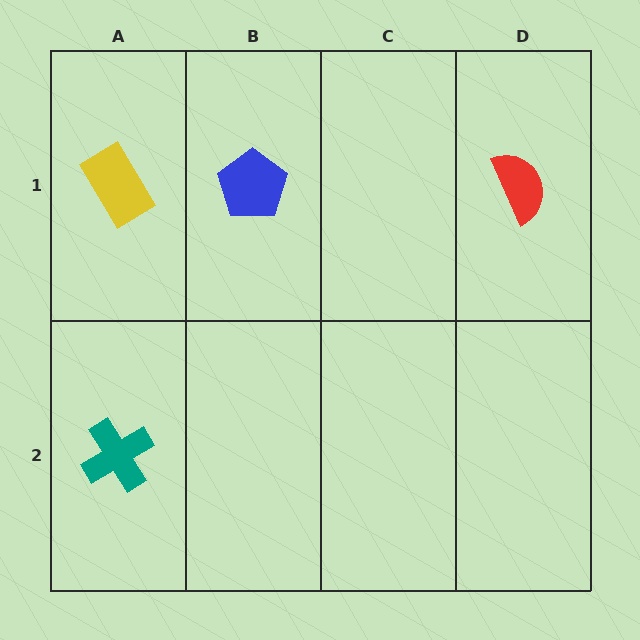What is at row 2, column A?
A teal cross.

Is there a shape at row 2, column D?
No, that cell is empty.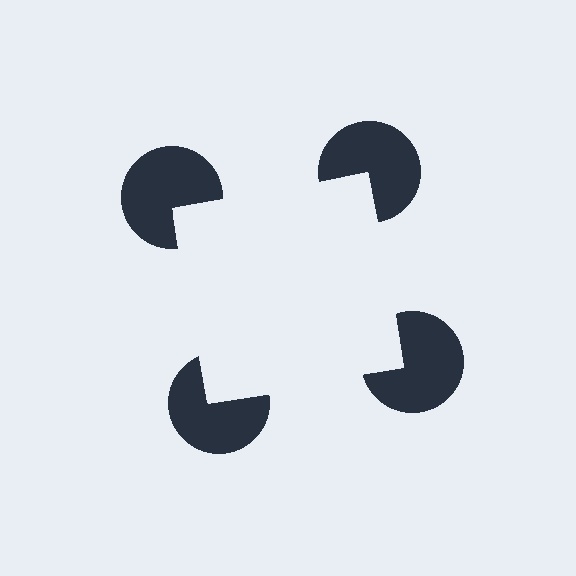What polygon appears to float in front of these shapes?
An illusory square — its edges are inferred from the aligned wedge cuts in the pac-man discs, not physically drawn.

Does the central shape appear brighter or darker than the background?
It typically appears slightly brighter than the background, even though no actual brightness change is drawn.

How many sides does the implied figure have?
4 sides.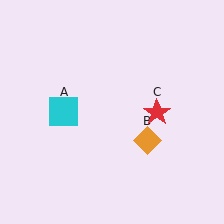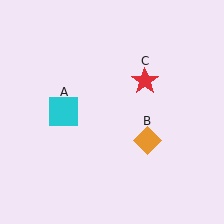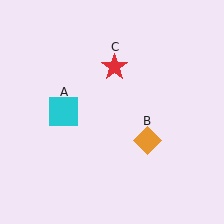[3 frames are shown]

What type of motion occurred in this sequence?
The red star (object C) rotated counterclockwise around the center of the scene.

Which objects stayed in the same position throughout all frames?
Cyan square (object A) and orange diamond (object B) remained stationary.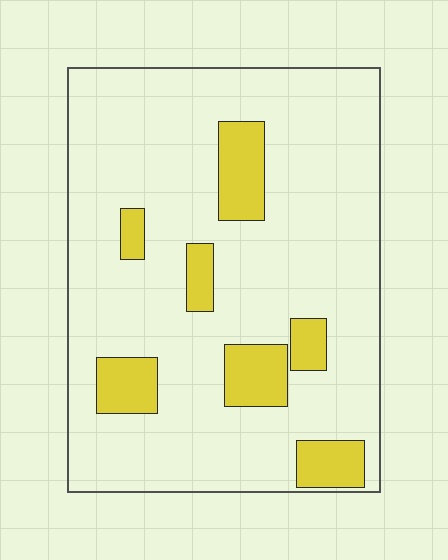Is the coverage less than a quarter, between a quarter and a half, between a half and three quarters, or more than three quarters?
Less than a quarter.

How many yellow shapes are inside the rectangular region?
7.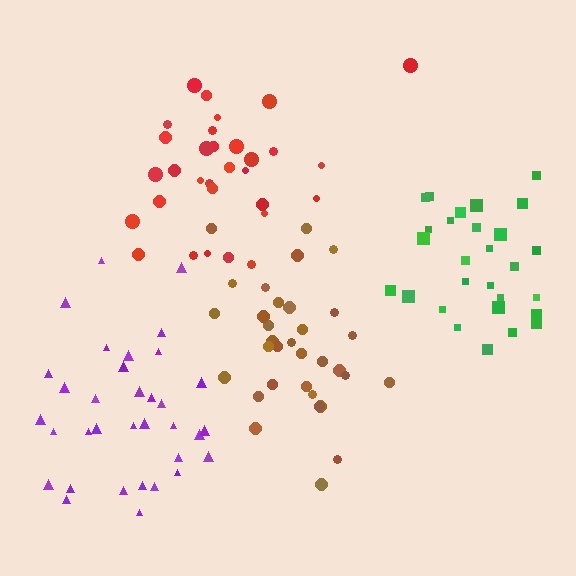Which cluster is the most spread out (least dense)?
Green.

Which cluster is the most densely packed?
Brown.